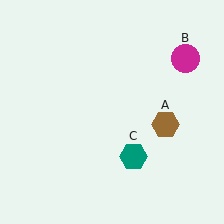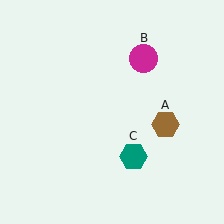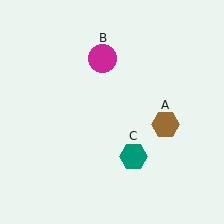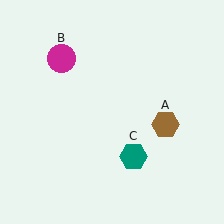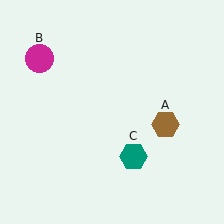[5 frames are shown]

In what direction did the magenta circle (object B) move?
The magenta circle (object B) moved left.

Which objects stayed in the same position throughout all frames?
Brown hexagon (object A) and teal hexagon (object C) remained stationary.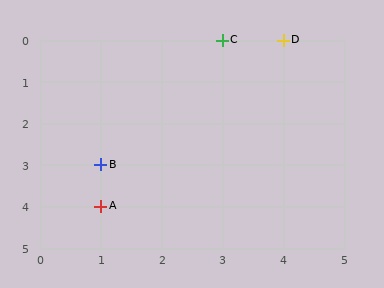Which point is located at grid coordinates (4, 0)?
Point D is at (4, 0).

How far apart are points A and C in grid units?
Points A and C are 2 columns and 4 rows apart (about 4.5 grid units diagonally).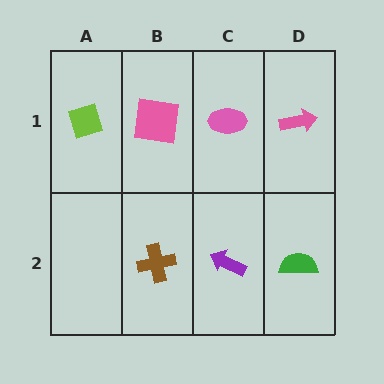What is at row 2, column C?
A purple arrow.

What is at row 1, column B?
A pink square.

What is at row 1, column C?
A pink ellipse.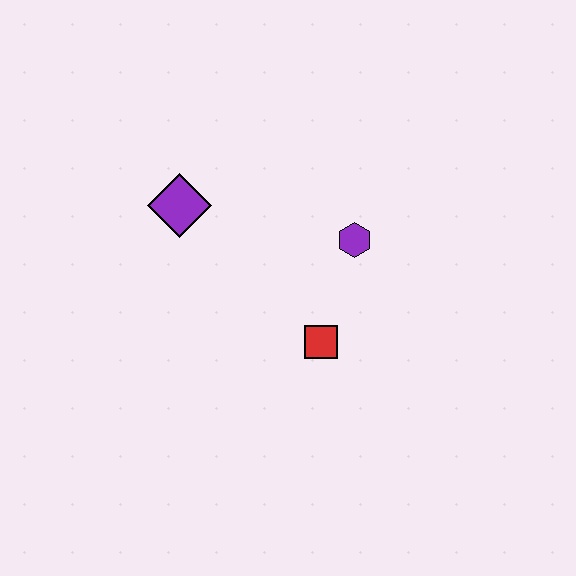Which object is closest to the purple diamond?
The purple hexagon is closest to the purple diamond.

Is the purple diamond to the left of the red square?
Yes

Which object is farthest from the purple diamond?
The red square is farthest from the purple diamond.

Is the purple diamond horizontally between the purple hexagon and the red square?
No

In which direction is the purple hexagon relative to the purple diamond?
The purple hexagon is to the right of the purple diamond.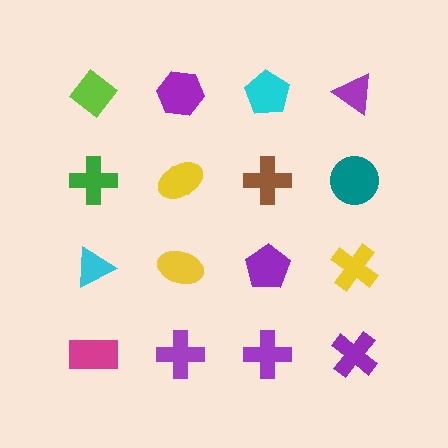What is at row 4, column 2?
A purple cross.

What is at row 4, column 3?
A purple cross.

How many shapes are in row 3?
4 shapes.